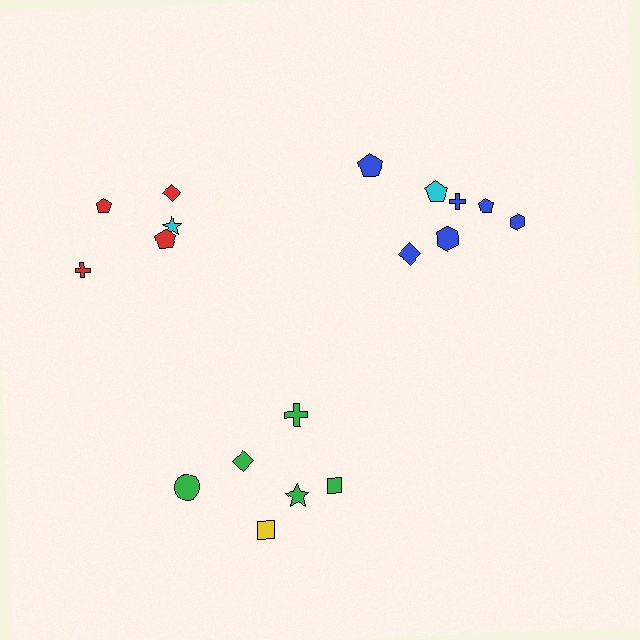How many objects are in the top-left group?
There are 5 objects.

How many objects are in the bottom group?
There are 6 objects.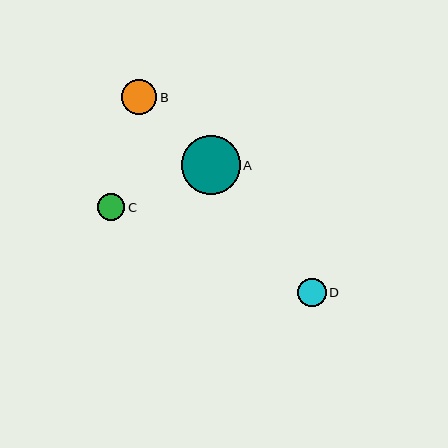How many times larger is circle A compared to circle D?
Circle A is approximately 2.1 times the size of circle D.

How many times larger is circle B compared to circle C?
Circle B is approximately 1.3 times the size of circle C.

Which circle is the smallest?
Circle C is the smallest with a size of approximately 27 pixels.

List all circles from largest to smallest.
From largest to smallest: A, B, D, C.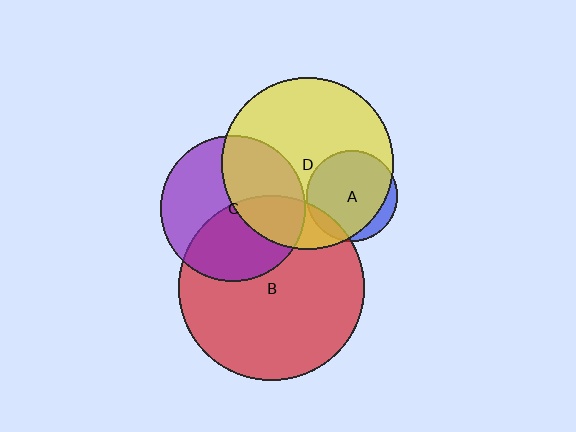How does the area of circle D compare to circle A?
Approximately 3.6 times.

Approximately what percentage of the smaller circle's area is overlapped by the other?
Approximately 45%.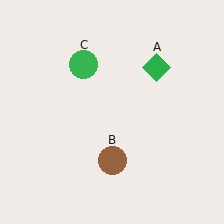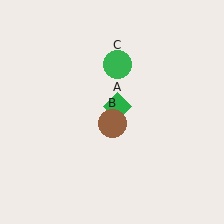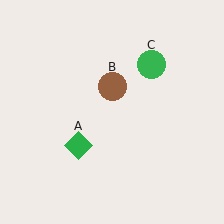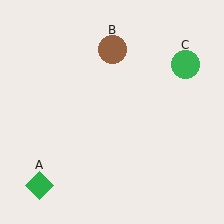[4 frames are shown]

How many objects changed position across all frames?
3 objects changed position: green diamond (object A), brown circle (object B), green circle (object C).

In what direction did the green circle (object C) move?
The green circle (object C) moved right.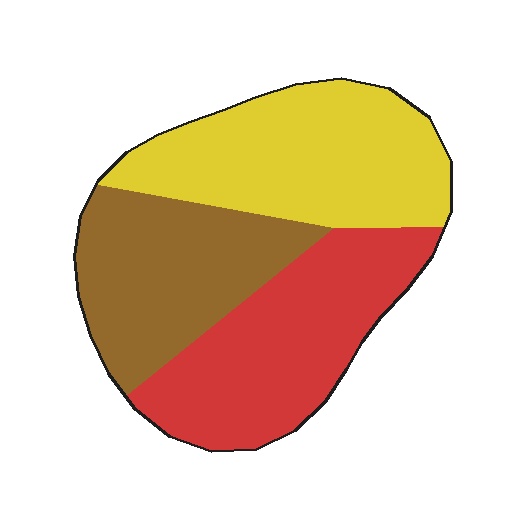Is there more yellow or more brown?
Yellow.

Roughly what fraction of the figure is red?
Red covers about 35% of the figure.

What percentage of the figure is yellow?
Yellow takes up about three eighths (3/8) of the figure.